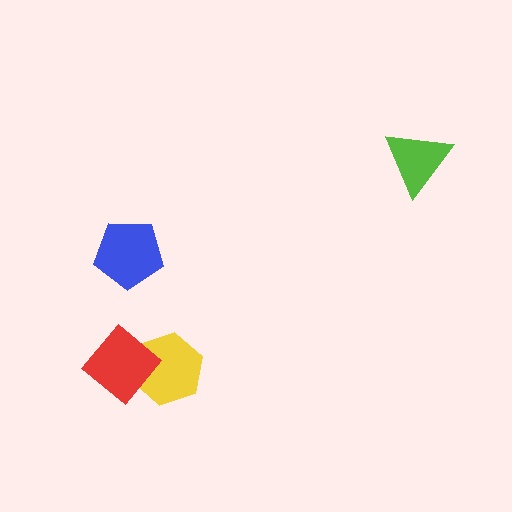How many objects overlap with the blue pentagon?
0 objects overlap with the blue pentagon.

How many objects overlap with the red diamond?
1 object overlaps with the red diamond.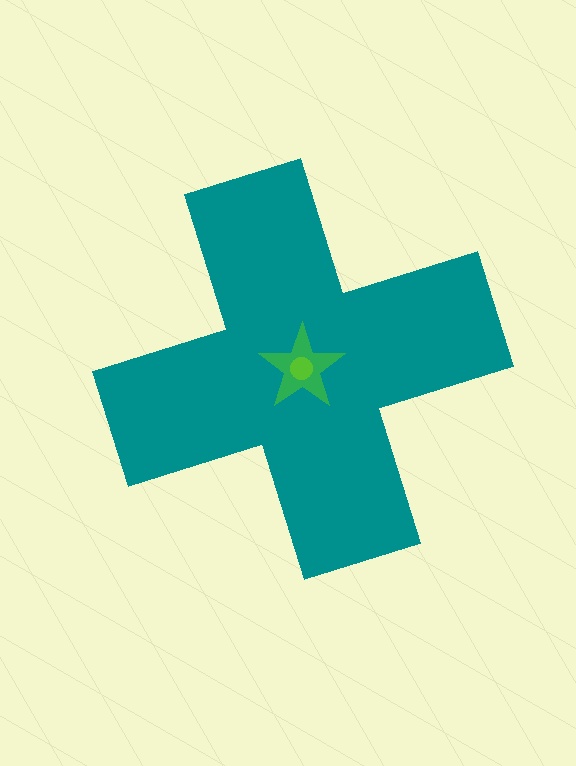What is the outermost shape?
The teal cross.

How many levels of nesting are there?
3.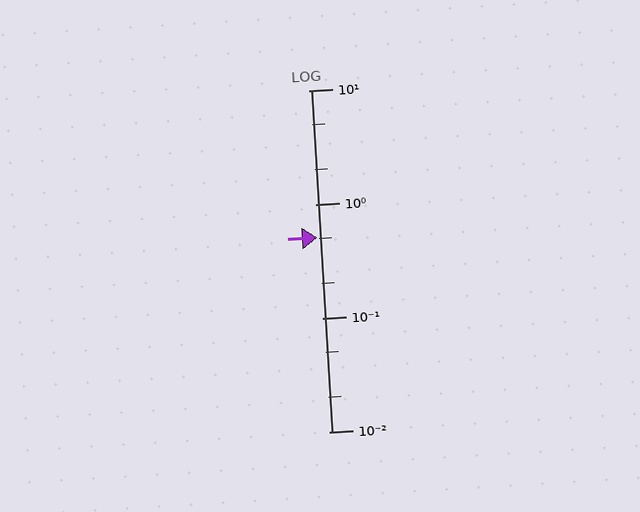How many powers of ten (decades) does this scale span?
The scale spans 3 decades, from 0.01 to 10.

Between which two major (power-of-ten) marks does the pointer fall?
The pointer is between 0.1 and 1.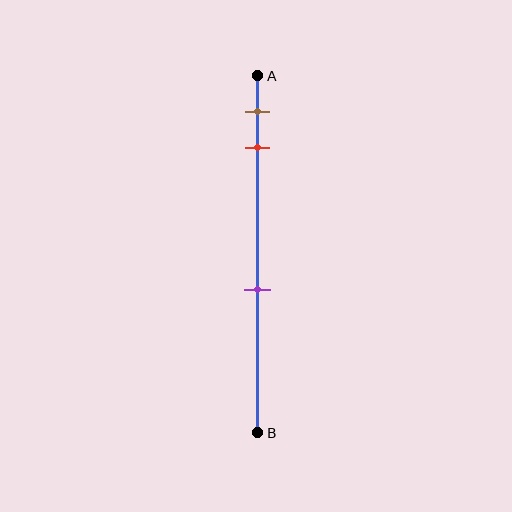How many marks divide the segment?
There are 3 marks dividing the segment.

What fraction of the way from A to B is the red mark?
The red mark is approximately 20% (0.2) of the way from A to B.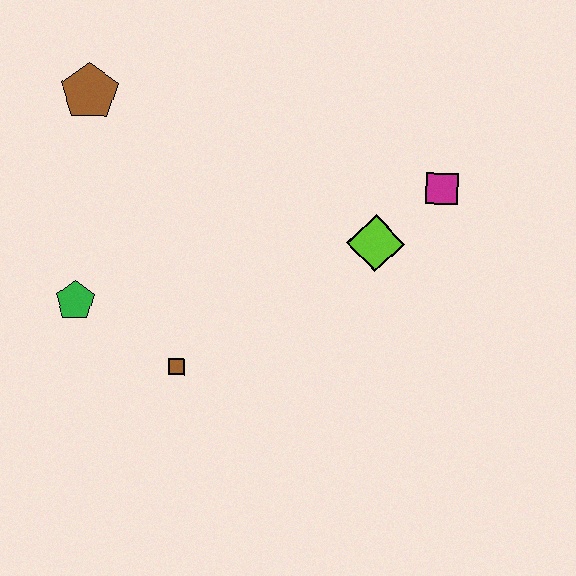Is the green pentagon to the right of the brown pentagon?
No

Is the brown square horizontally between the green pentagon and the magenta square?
Yes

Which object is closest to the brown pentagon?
The green pentagon is closest to the brown pentagon.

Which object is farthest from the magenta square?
The green pentagon is farthest from the magenta square.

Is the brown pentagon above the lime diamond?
Yes